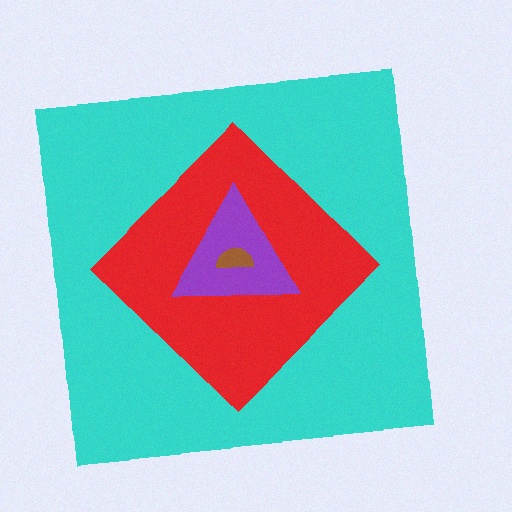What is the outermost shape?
The cyan square.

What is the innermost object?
The brown semicircle.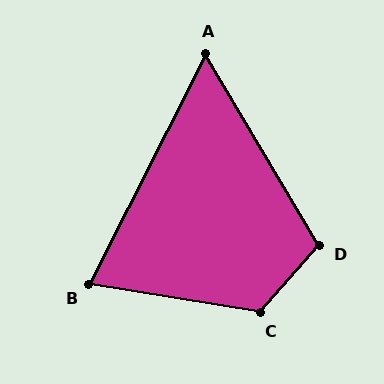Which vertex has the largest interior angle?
C, at approximately 122 degrees.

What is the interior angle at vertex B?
Approximately 72 degrees (acute).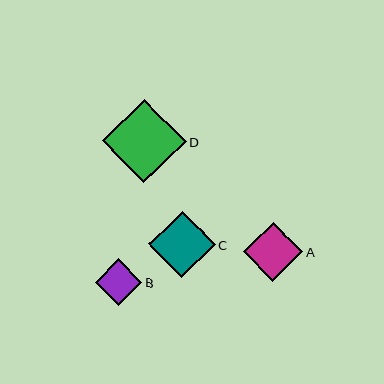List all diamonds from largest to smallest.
From largest to smallest: D, C, A, B.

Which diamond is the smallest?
Diamond B is the smallest with a size of approximately 46 pixels.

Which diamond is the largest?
Diamond D is the largest with a size of approximately 83 pixels.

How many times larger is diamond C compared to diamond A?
Diamond C is approximately 1.1 times the size of diamond A.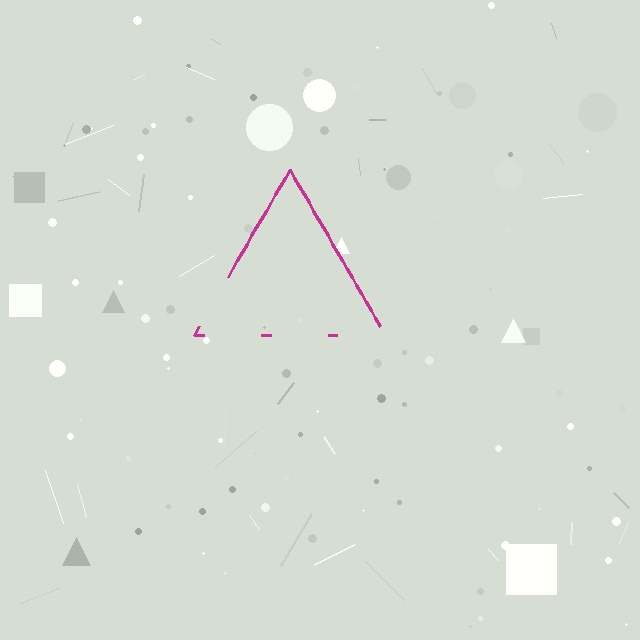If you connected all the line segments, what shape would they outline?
They would outline a triangle.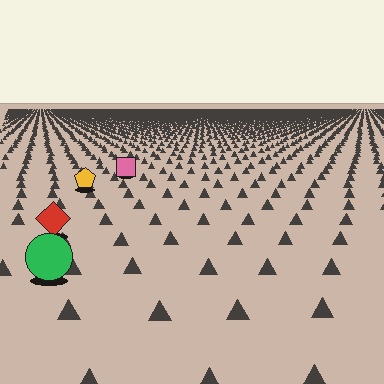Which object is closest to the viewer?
The green circle is closest. The texture marks near it are larger and more spread out.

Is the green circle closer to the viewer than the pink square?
Yes. The green circle is closer — you can tell from the texture gradient: the ground texture is coarser near it.